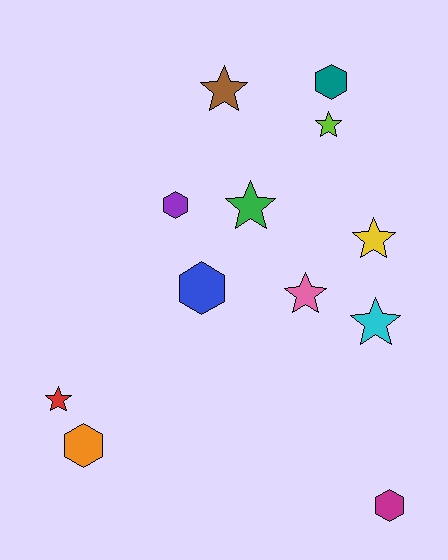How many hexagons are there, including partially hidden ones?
There are 5 hexagons.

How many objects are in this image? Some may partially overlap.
There are 12 objects.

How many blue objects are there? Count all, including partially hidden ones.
There is 1 blue object.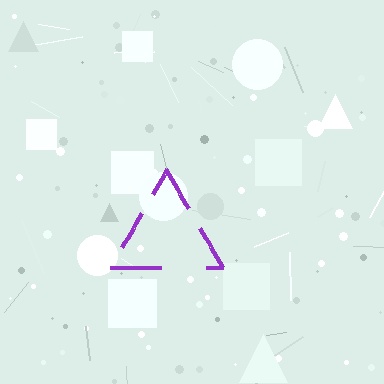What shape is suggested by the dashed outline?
The dashed outline suggests a triangle.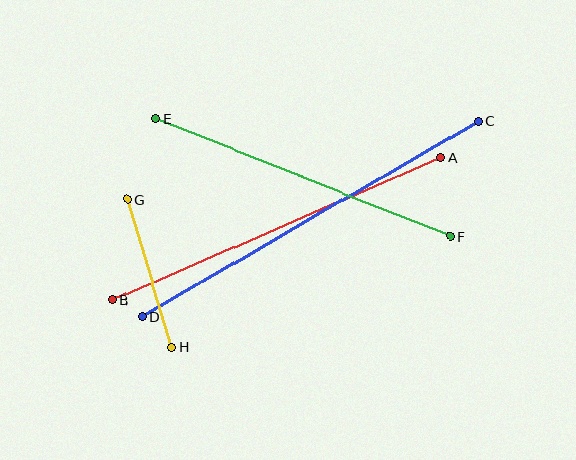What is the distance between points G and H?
The distance is approximately 154 pixels.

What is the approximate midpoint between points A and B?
The midpoint is at approximately (277, 229) pixels.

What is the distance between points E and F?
The distance is approximately 317 pixels.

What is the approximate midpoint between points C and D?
The midpoint is at approximately (310, 219) pixels.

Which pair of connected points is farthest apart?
Points C and D are farthest apart.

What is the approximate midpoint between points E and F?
The midpoint is at approximately (303, 177) pixels.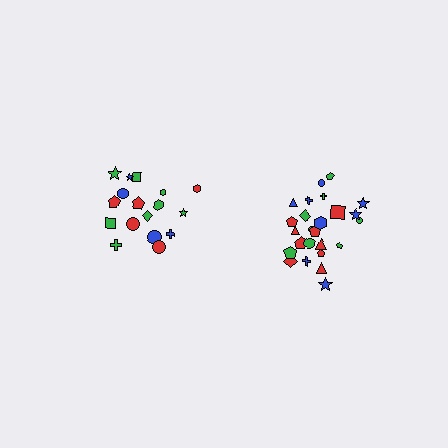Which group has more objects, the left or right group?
The right group.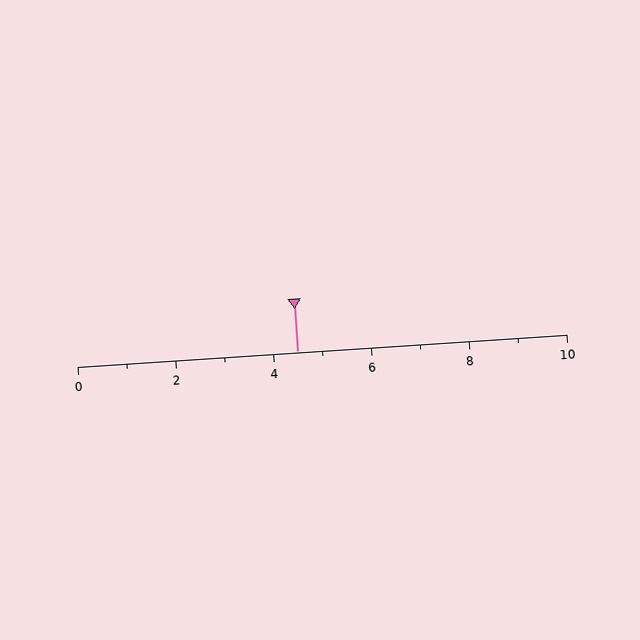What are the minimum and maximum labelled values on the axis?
The axis runs from 0 to 10.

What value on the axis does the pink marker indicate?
The marker indicates approximately 4.5.